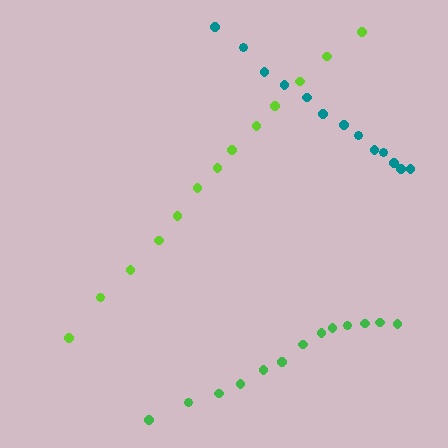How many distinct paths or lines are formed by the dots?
There are 3 distinct paths.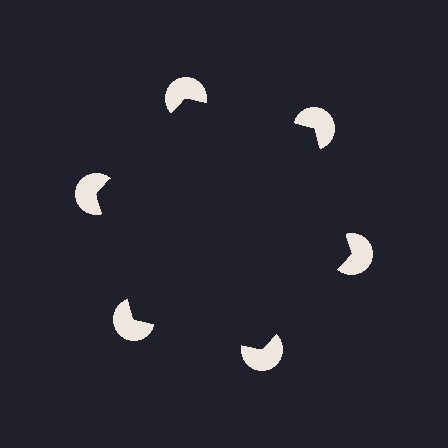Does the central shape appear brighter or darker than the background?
It typically appears slightly darker than the background, even though no actual brightness change is drawn.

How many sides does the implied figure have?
6 sides.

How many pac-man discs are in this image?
There are 6 — one at each vertex of the illusory hexagon.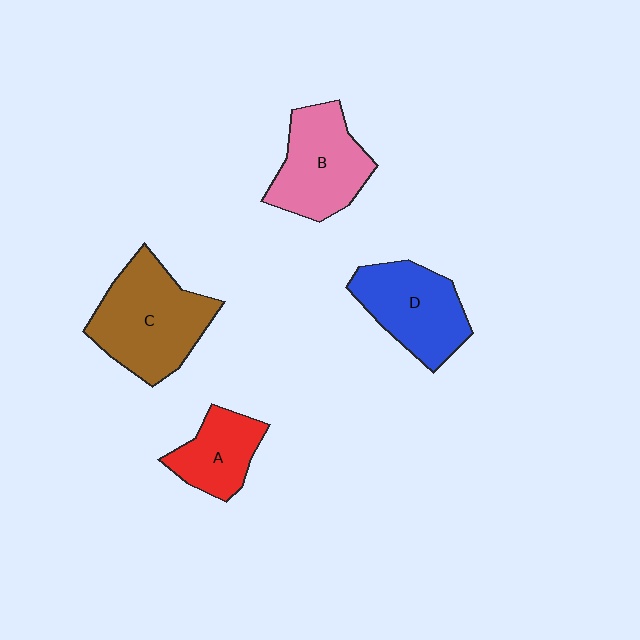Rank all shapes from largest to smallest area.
From largest to smallest: C (brown), B (pink), D (blue), A (red).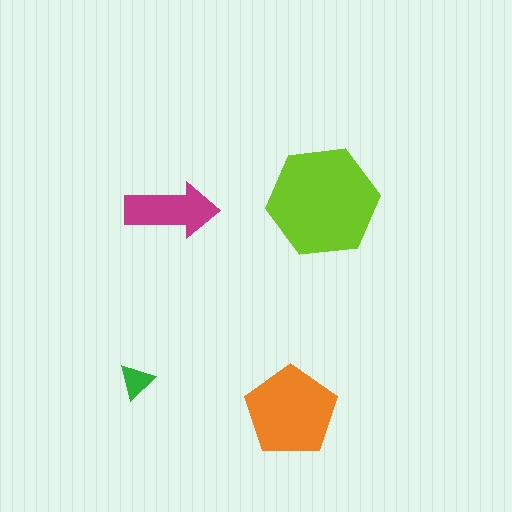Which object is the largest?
The lime hexagon.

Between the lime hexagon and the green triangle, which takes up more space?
The lime hexagon.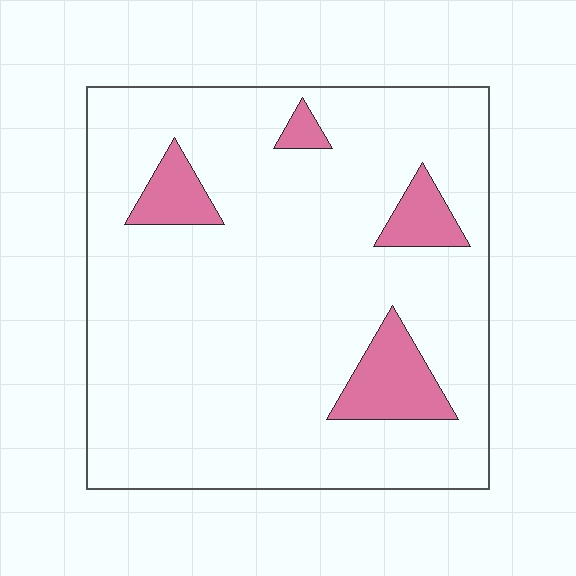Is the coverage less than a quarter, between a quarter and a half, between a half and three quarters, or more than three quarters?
Less than a quarter.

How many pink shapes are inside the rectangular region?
4.